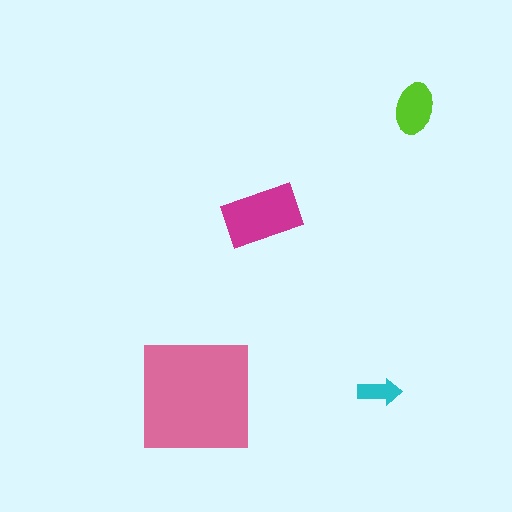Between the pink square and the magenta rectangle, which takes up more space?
The pink square.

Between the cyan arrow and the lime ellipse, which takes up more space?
The lime ellipse.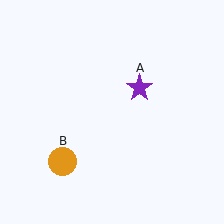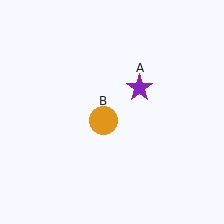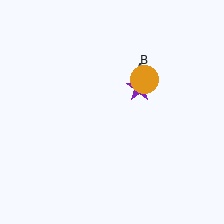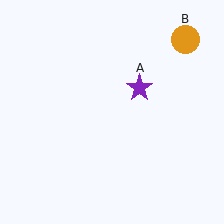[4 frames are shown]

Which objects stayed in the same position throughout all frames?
Purple star (object A) remained stationary.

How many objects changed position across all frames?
1 object changed position: orange circle (object B).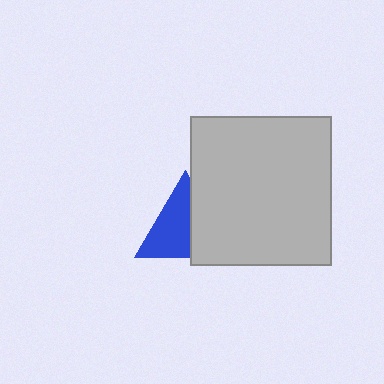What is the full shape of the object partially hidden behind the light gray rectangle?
The partially hidden object is a blue triangle.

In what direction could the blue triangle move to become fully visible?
The blue triangle could move left. That would shift it out from behind the light gray rectangle entirely.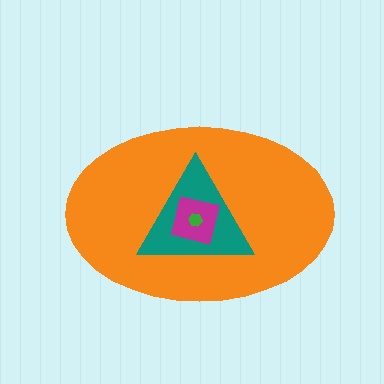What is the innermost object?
The green hexagon.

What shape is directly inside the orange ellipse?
The teal triangle.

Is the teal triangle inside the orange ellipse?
Yes.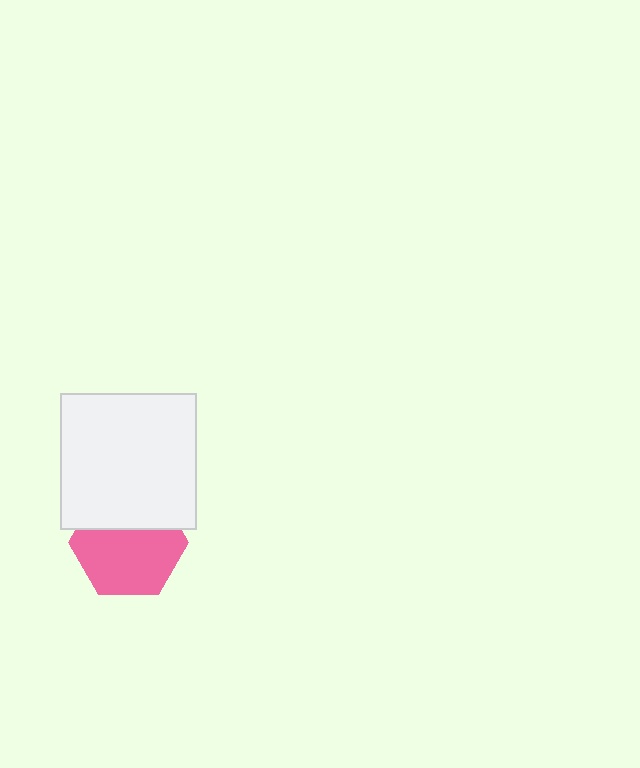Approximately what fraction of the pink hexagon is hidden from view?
Roughly 35% of the pink hexagon is hidden behind the white square.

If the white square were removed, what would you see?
You would see the complete pink hexagon.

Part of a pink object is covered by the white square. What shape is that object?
It is a hexagon.